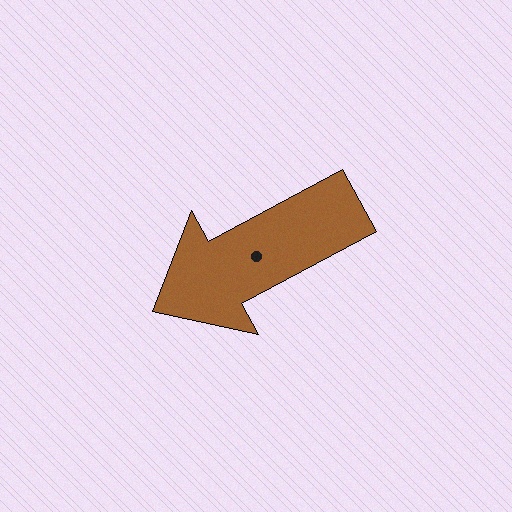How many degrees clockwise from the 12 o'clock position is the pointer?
Approximately 242 degrees.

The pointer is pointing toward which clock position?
Roughly 8 o'clock.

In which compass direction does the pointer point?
Southwest.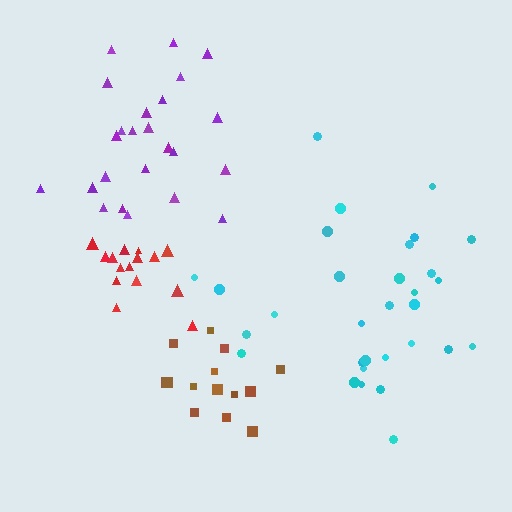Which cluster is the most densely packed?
Red.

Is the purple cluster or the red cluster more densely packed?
Red.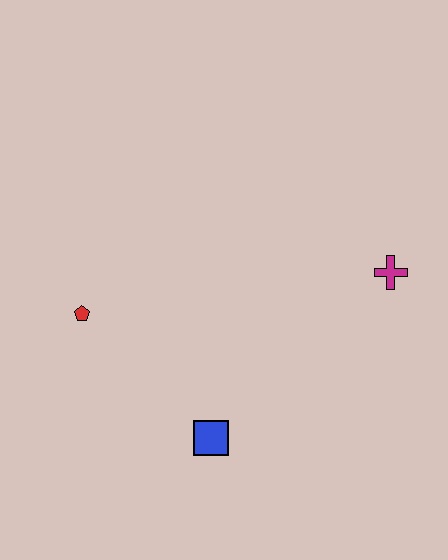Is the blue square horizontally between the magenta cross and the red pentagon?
Yes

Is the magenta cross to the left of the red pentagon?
No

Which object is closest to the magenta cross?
The blue square is closest to the magenta cross.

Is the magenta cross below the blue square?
No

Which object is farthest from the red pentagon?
The magenta cross is farthest from the red pentagon.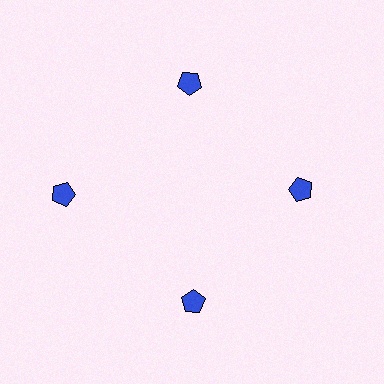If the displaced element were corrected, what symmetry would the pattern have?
It would have 4-fold rotational symmetry — the pattern would map onto itself every 90 degrees.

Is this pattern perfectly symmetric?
No. The 4 blue pentagons are arranged in a ring, but one element near the 9 o'clock position is pushed outward from the center, breaking the 4-fold rotational symmetry.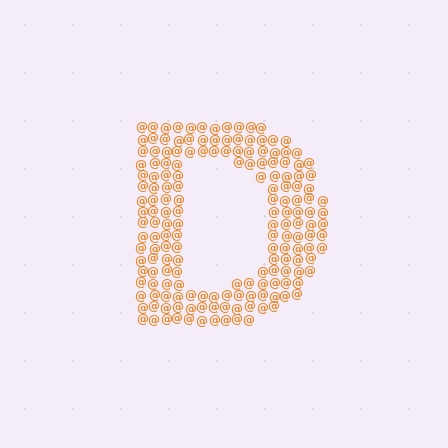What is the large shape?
The large shape is the letter D.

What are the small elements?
The small elements are at signs.